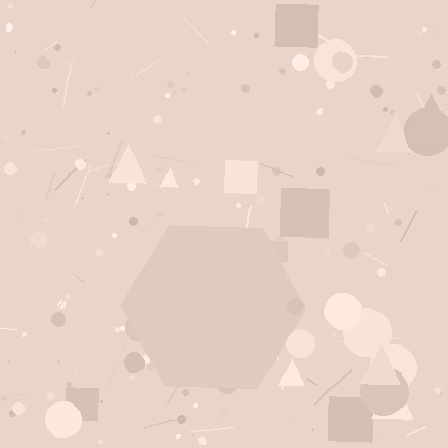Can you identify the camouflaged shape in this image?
The camouflaged shape is a hexagon.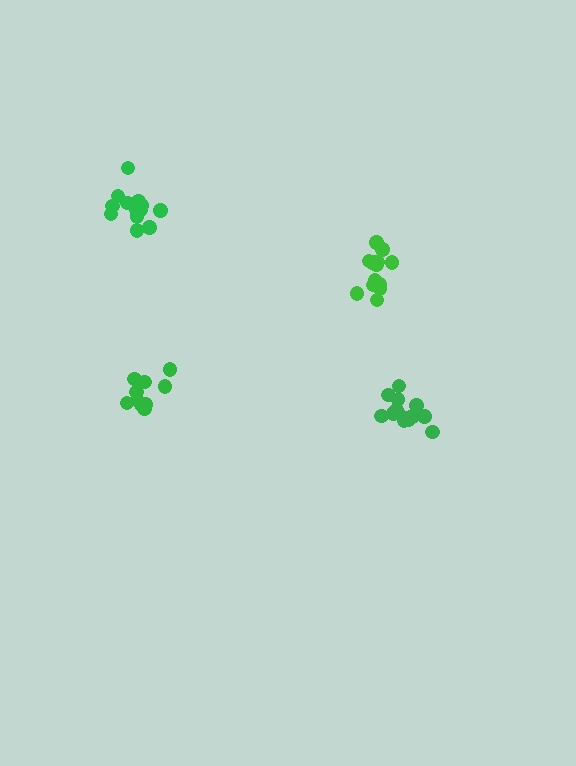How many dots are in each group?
Group 1: 13 dots, Group 2: 13 dots, Group 3: 10 dots, Group 4: 14 dots (50 total).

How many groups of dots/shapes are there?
There are 4 groups.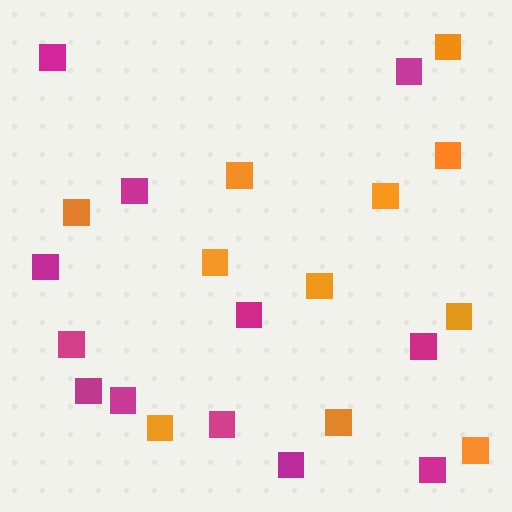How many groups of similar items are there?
There are 2 groups: one group of magenta squares (12) and one group of orange squares (11).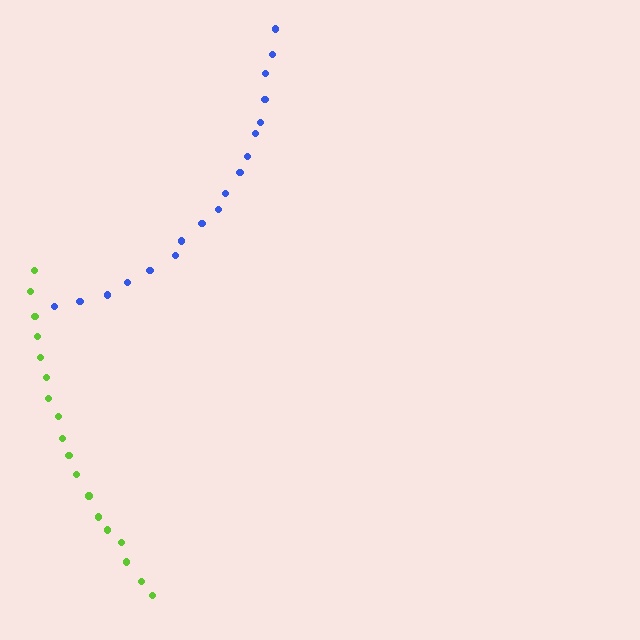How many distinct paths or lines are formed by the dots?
There are 2 distinct paths.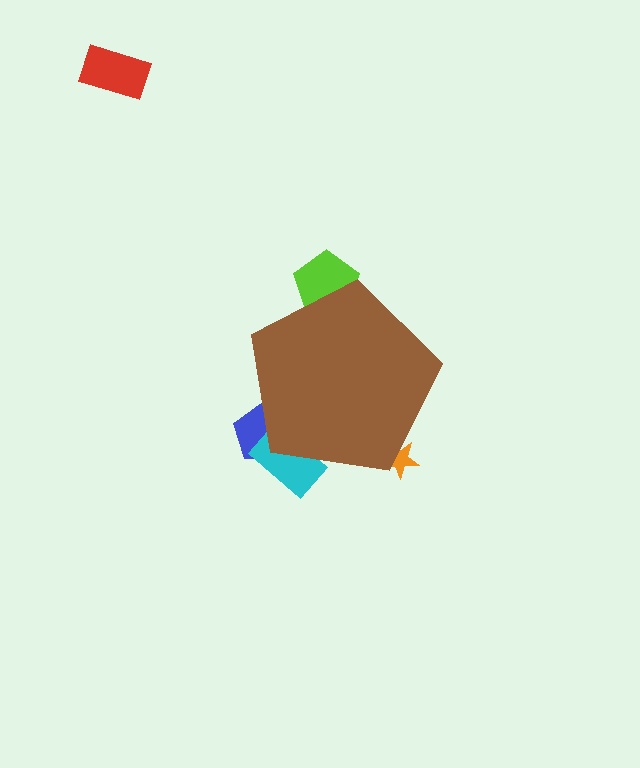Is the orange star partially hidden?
Yes, the orange star is partially hidden behind the brown pentagon.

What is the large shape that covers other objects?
A brown pentagon.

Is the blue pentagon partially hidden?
Yes, the blue pentagon is partially hidden behind the brown pentagon.